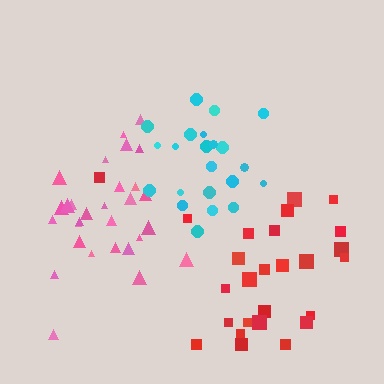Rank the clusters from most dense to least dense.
cyan, pink, red.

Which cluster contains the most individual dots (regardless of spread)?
Pink (29).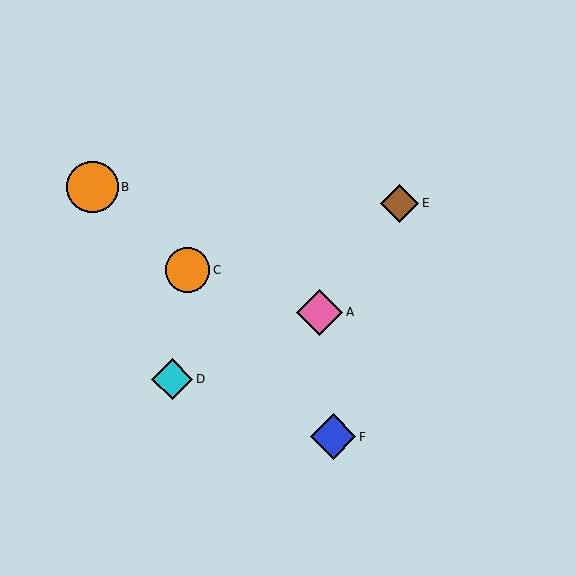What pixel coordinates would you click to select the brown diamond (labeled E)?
Click at (400, 203) to select the brown diamond E.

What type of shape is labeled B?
Shape B is an orange circle.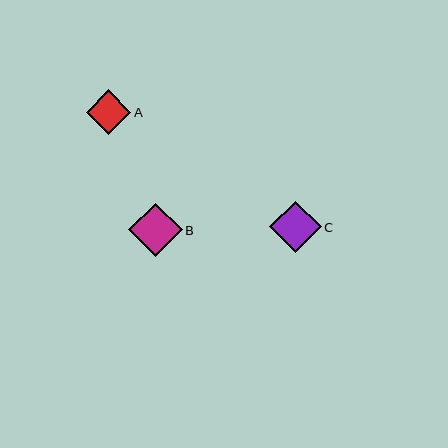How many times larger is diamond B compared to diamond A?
Diamond B is approximately 1.2 times the size of diamond A.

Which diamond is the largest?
Diamond B is the largest with a size of approximately 54 pixels.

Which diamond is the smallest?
Diamond A is the smallest with a size of approximately 44 pixels.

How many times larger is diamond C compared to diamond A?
Diamond C is approximately 1.2 times the size of diamond A.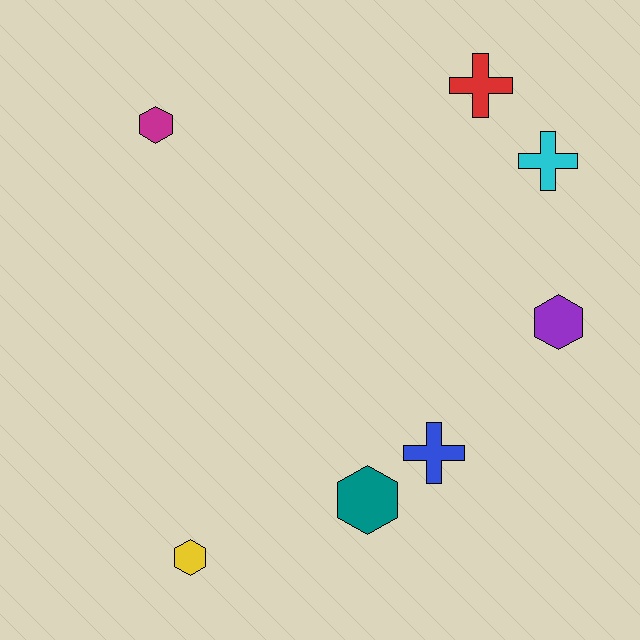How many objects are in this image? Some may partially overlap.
There are 7 objects.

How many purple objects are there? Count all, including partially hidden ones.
There is 1 purple object.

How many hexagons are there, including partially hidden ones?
There are 4 hexagons.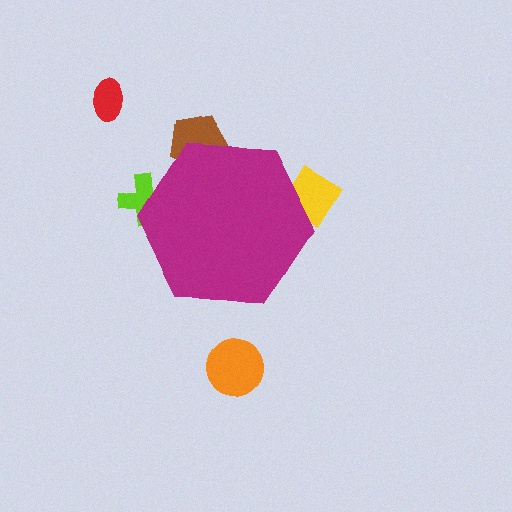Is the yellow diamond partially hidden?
Yes, the yellow diamond is partially hidden behind the magenta hexagon.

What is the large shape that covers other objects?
A magenta hexagon.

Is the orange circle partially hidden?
No, the orange circle is fully visible.